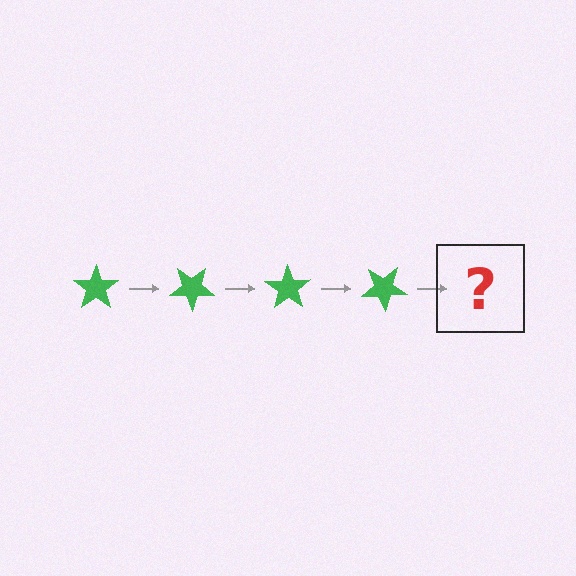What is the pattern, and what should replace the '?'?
The pattern is that the star rotates 35 degrees each step. The '?' should be a green star rotated 140 degrees.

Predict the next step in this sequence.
The next step is a green star rotated 140 degrees.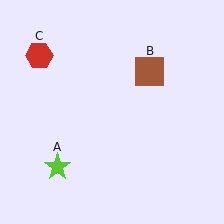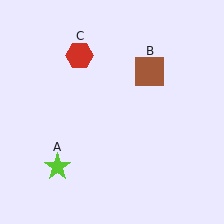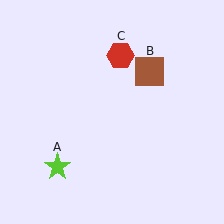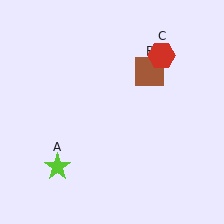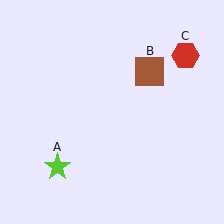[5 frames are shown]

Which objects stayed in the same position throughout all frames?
Lime star (object A) and brown square (object B) remained stationary.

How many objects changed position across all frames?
1 object changed position: red hexagon (object C).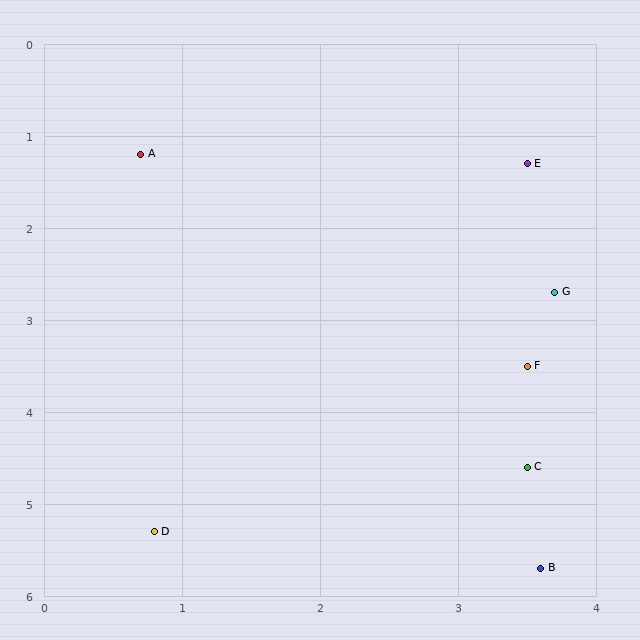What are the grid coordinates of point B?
Point B is at approximately (3.6, 5.7).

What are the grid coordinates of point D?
Point D is at approximately (0.8, 5.3).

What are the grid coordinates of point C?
Point C is at approximately (3.5, 4.6).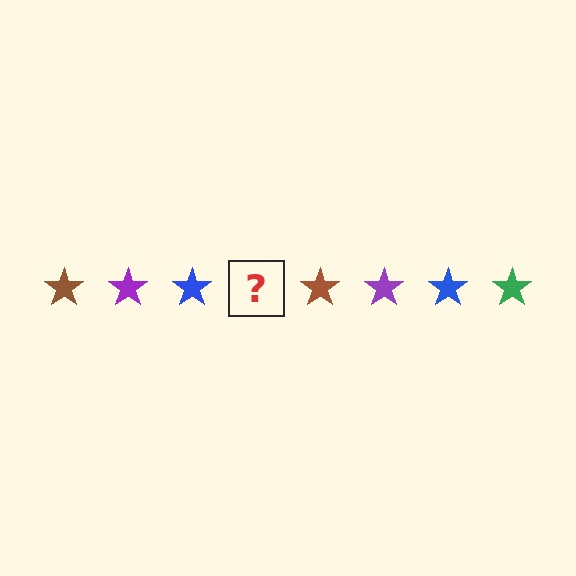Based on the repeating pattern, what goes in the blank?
The blank should be a green star.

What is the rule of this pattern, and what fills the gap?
The rule is that the pattern cycles through brown, purple, blue, green stars. The gap should be filled with a green star.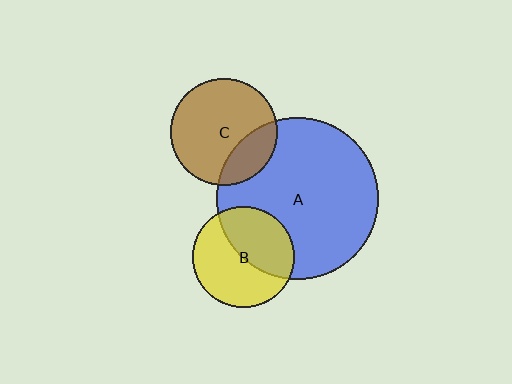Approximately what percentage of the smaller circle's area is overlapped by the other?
Approximately 45%.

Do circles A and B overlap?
Yes.